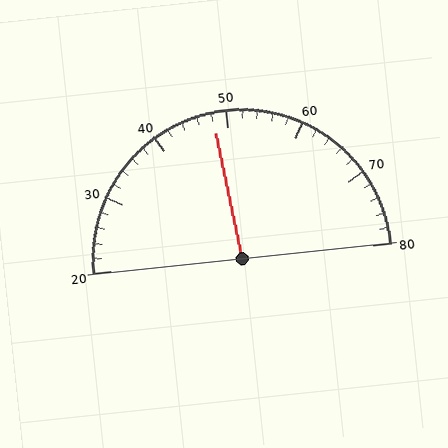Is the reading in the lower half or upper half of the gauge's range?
The reading is in the lower half of the range (20 to 80).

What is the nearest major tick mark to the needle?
The nearest major tick mark is 50.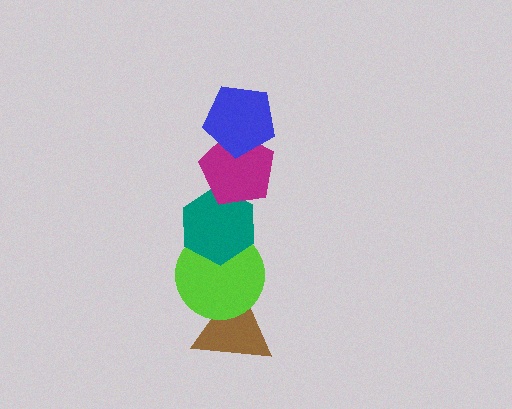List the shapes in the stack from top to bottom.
From top to bottom: the blue pentagon, the magenta pentagon, the teal hexagon, the lime circle, the brown triangle.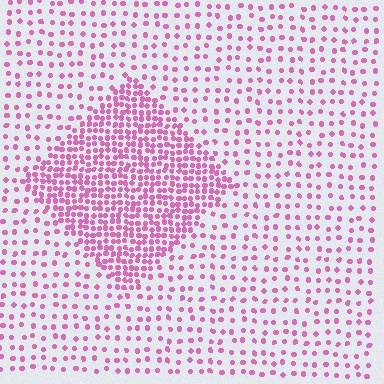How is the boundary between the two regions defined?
The boundary is defined by a change in element density (approximately 2.6x ratio). All elements are the same color, size, and shape.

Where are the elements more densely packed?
The elements are more densely packed inside the diamond boundary.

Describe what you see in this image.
The image contains small pink elements arranged at two different densities. A diamond-shaped region is visible where the elements are more densely packed than the surrounding area.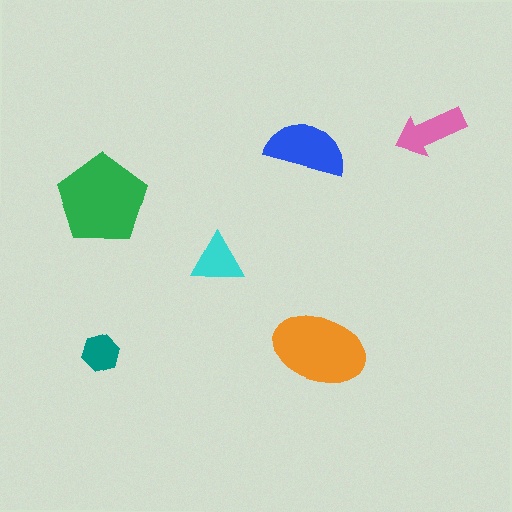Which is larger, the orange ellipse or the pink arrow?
The orange ellipse.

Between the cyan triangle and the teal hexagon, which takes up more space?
The cyan triangle.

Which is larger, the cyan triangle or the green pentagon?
The green pentagon.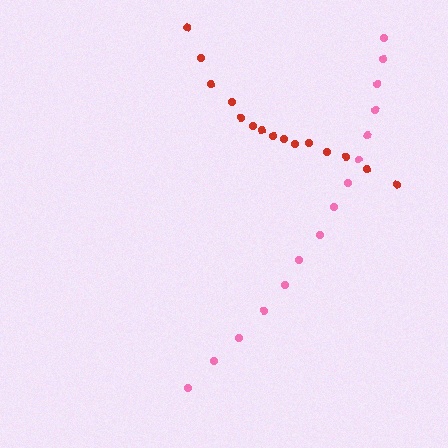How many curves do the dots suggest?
There are 2 distinct paths.